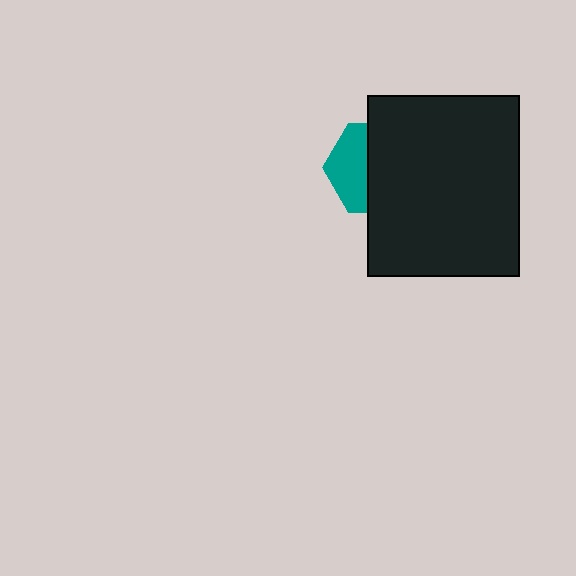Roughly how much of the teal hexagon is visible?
A small part of it is visible (roughly 41%).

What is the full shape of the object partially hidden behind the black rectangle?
The partially hidden object is a teal hexagon.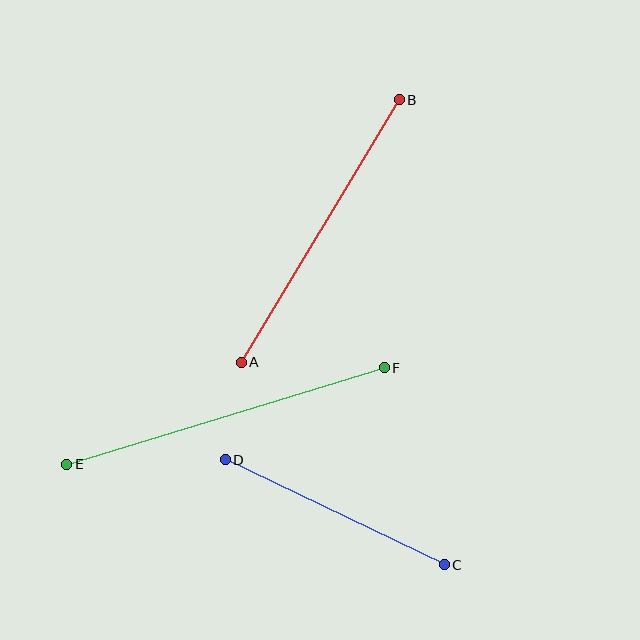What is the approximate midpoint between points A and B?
The midpoint is at approximately (320, 231) pixels.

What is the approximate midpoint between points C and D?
The midpoint is at approximately (335, 512) pixels.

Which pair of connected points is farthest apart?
Points E and F are farthest apart.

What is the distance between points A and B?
The distance is approximately 306 pixels.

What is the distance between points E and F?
The distance is approximately 332 pixels.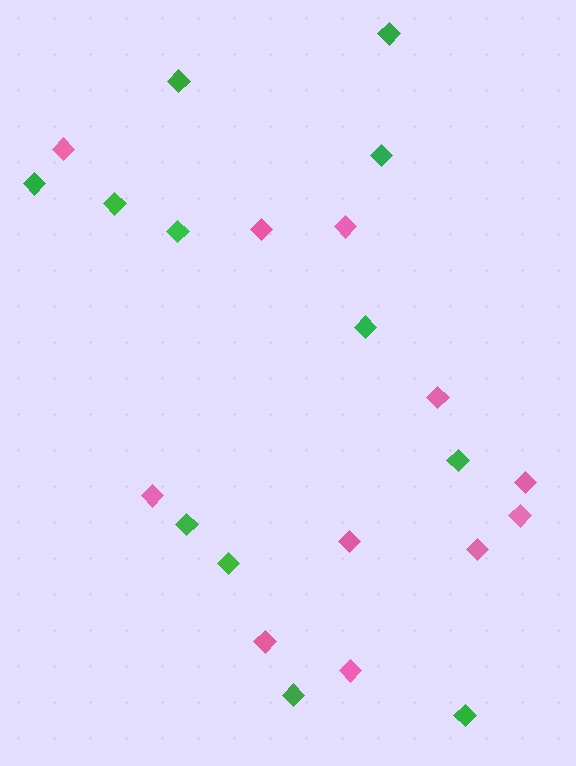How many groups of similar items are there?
There are 2 groups: one group of pink diamonds (11) and one group of green diamonds (12).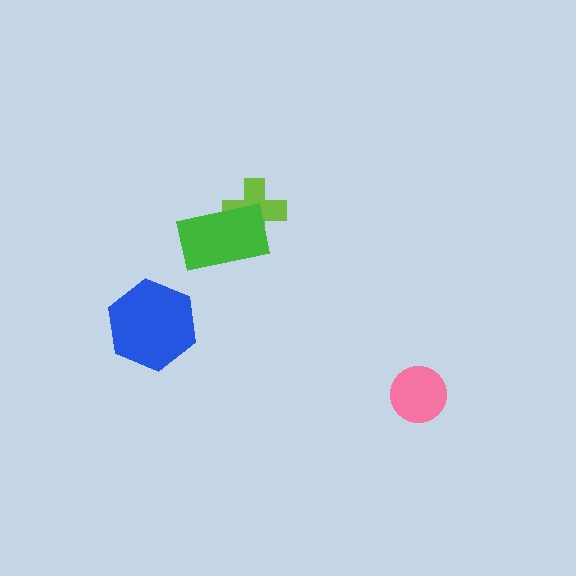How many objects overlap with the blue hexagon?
0 objects overlap with the blue hexagon.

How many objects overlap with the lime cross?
1 object overlaps with the lime cross.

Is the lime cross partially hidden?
Yes, it is partially covered by another shape.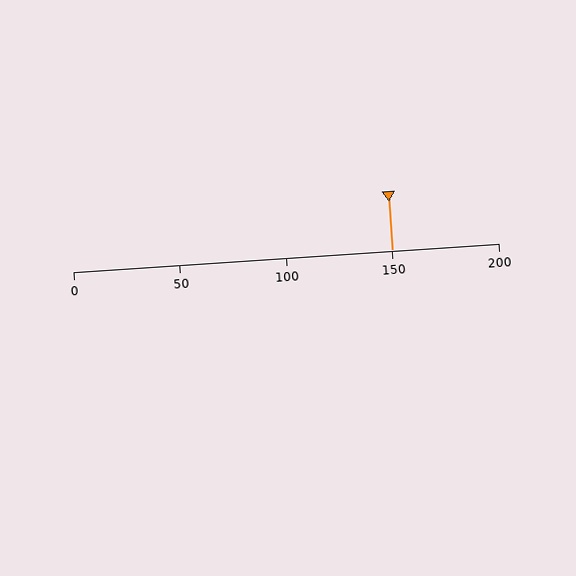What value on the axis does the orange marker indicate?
The marker indicates approximately 150.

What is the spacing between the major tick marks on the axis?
The major ticks are spaced 50 apart.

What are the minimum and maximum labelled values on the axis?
The axis runs from 0 to 200.